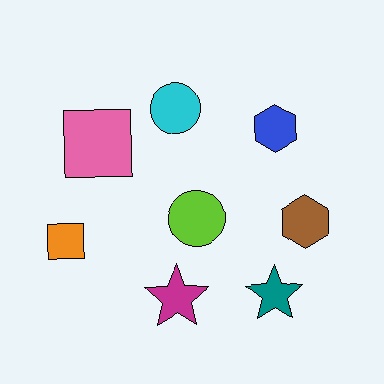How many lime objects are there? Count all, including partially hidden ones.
There is 1 lime object.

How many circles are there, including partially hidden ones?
There are 2 circles.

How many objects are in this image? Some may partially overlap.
There are 8 objects.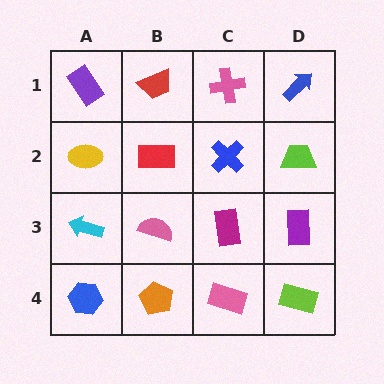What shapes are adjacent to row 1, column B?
A red rectangle (row 2, column B), a purple rectangle (row 1, column A), a pink cross (row 1, column C).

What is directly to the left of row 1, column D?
A pink cross.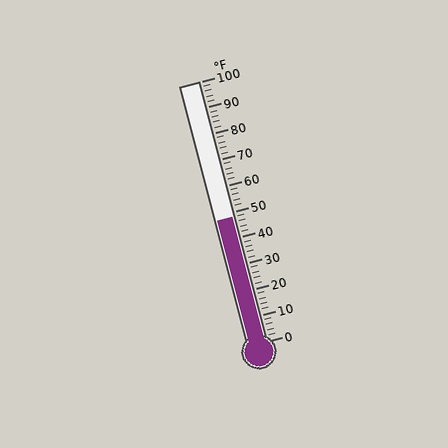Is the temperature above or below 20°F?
The temperature is above 20°F.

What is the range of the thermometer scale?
The thermometer scale ranges from 0°F to 100°F.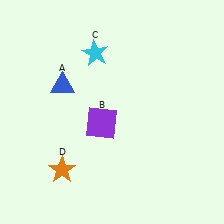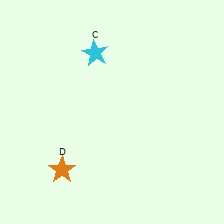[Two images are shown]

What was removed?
The purple square (B), the blue triangle (A) were removed in Image 2.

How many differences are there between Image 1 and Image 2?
There are 2 differences between the two images.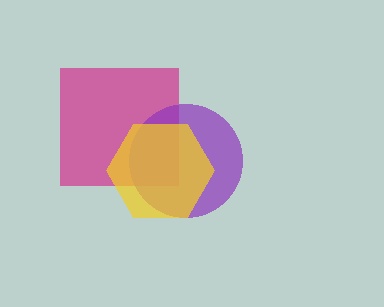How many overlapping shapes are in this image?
There are 3 overlapping shapes in the image.